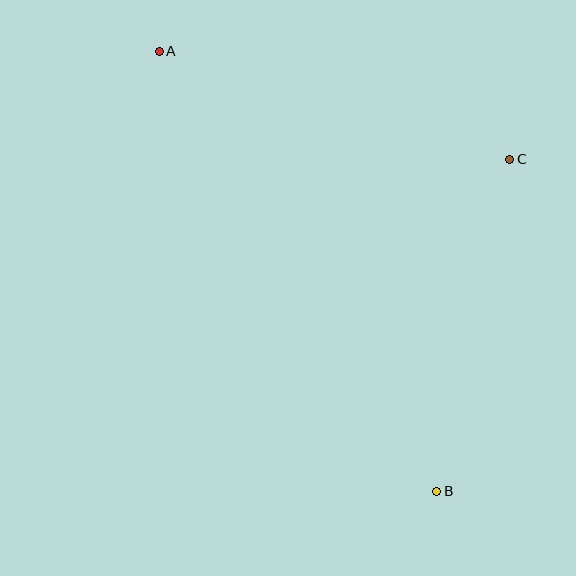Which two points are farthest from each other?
Points A and B are farthest from each other.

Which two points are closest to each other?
Points B and C are closest to each other.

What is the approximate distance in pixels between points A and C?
The distance between A and C is approximately 367 pixels.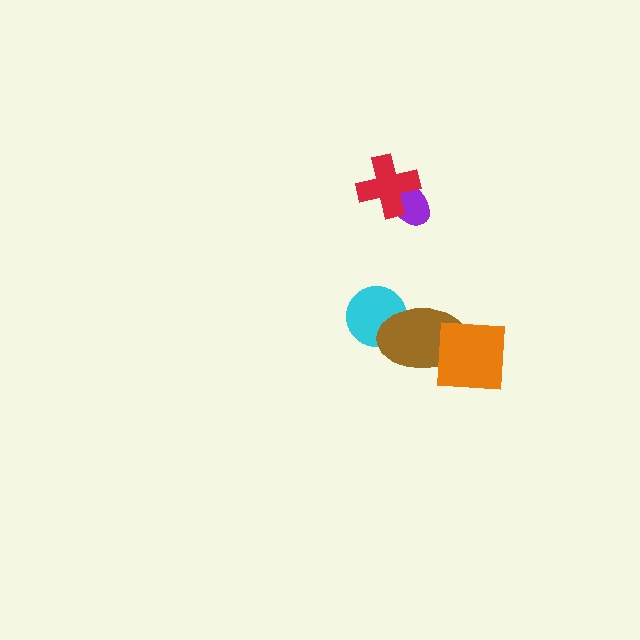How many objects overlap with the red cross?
1 object overlaps with the red cross.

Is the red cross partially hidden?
No, no other shape covers it.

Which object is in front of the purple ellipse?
The red cross is in front of the purple ellipse.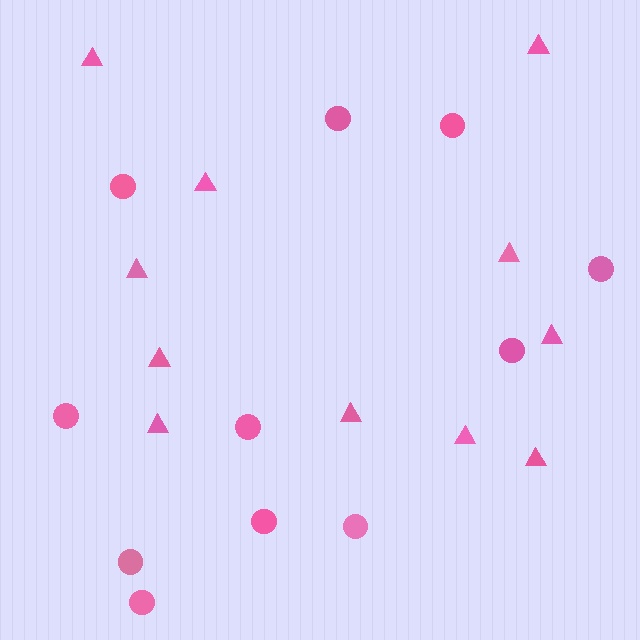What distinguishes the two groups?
There are 2 groups: one group of triangles (11) and one group of circles (11).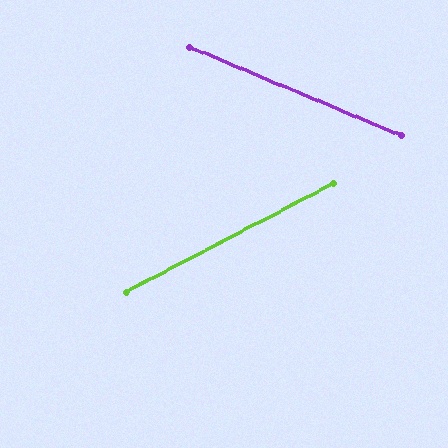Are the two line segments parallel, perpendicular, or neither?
Neither parallel nor perpendicular — they differ by about 51°.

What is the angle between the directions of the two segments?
Approximately 51 degrees.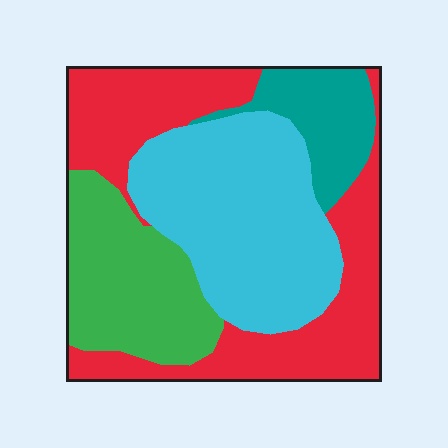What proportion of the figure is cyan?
Cyan takes up between a quarter and a half of the figure.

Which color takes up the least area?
Teal, at roughly 10%.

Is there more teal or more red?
Red.